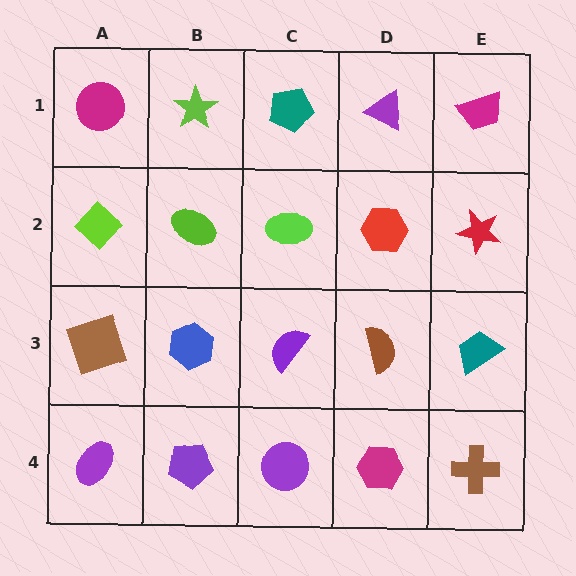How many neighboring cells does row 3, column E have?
3.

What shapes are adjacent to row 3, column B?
A lime ellipse (row 2, column B), a purple pentagon (row 4, column B), a brown square (row 3, column A), a purple semicircle (row 3, column C).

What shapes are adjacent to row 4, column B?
A blue hexagon (row 3, column B), a purple ellipse (row 4, column A), a purple circle (row 4, column C).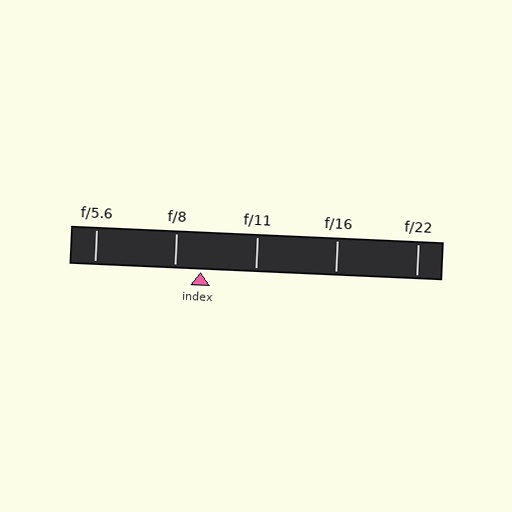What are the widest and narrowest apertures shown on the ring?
The widest aperture shown is f/5.6 and the narrowest is f/22.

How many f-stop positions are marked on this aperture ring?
There are 5 f-stop positions marked.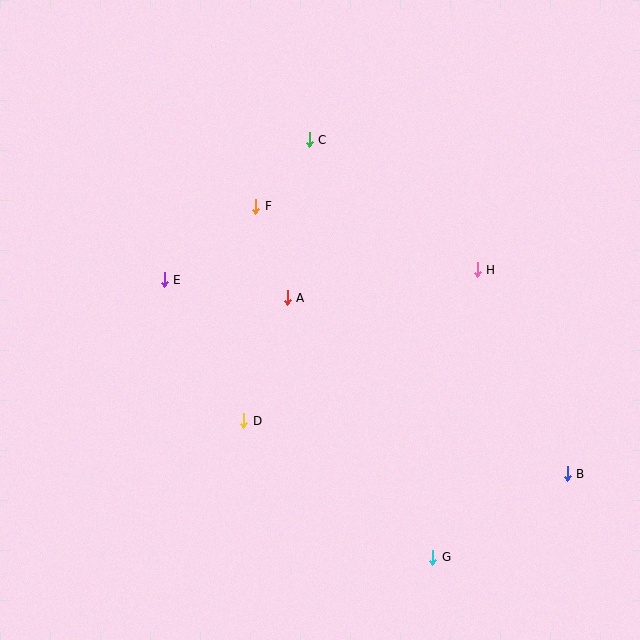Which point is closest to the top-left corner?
Point E is closest to the top-left corner.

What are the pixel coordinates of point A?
Point A is at (287, 298).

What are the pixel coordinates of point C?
Point C is at (309, 140).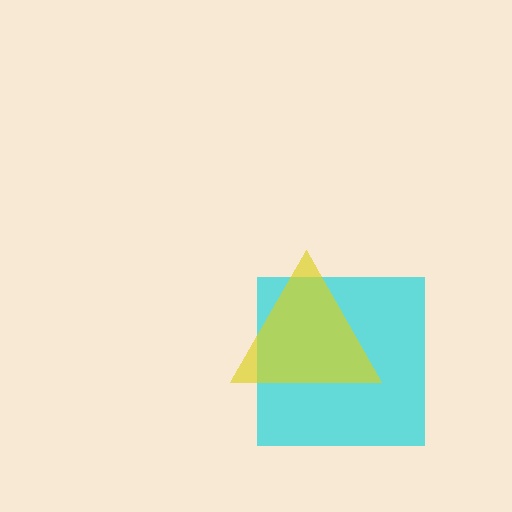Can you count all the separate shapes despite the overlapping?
Yes, there are 2 separate shapes.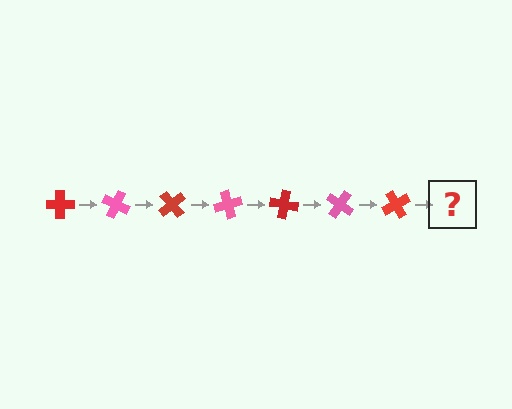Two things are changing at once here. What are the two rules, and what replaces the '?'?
The two rules are that it rotates 25 degrees each step and the color cycles through red and pink. The '?' should be a pink cross, rotated 175 degrees from the start.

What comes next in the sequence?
The next element should be a pink cross, rotated 175 degrees from the start.